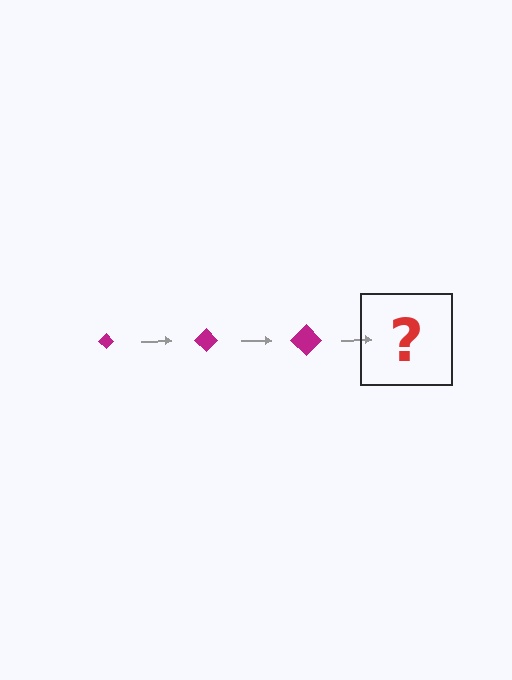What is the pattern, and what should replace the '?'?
The pattern is that the diamond gets progressively larger each step. The '?' should be a magenta diamond, larger than the previous one.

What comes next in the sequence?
The next element should be a magenta diamond, larger than the previous one.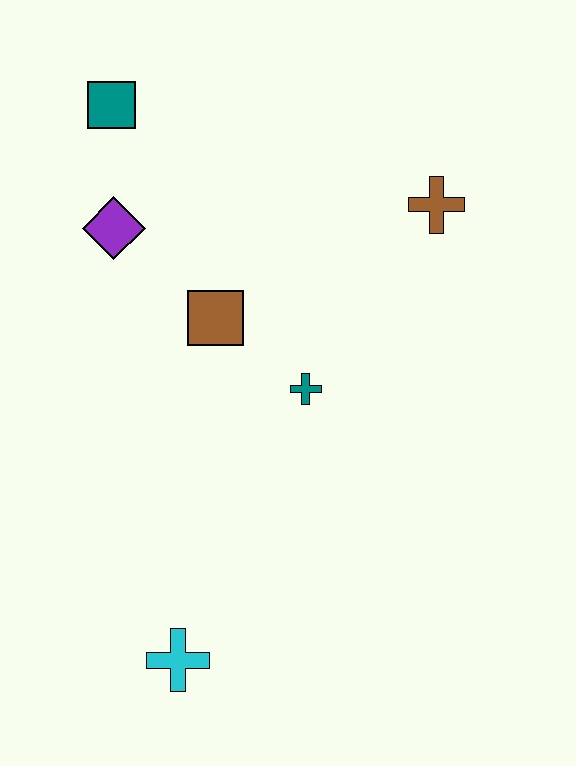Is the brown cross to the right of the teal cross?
Yes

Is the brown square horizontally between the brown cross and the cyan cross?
Yes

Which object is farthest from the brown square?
The cyan cross is farthest from the brown square.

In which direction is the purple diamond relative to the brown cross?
The purple diamond is to the left of the brown cross.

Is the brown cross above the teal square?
No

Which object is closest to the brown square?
The teal cross is closest to the brown square.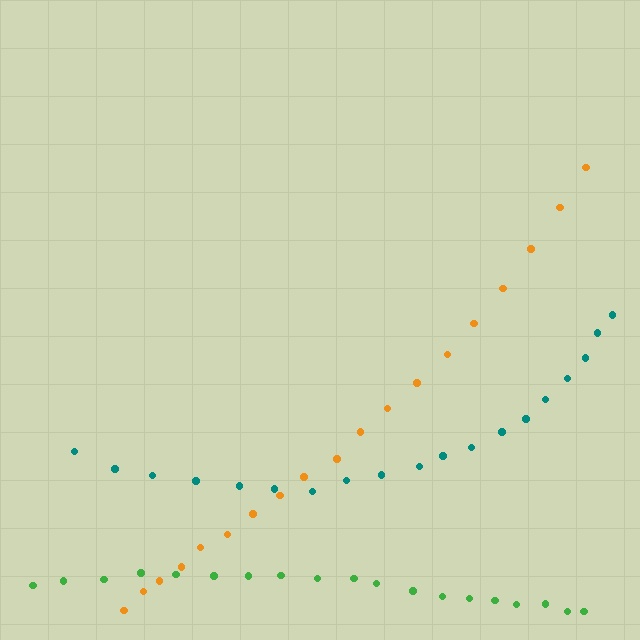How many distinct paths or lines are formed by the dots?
There are 3 distinct paths.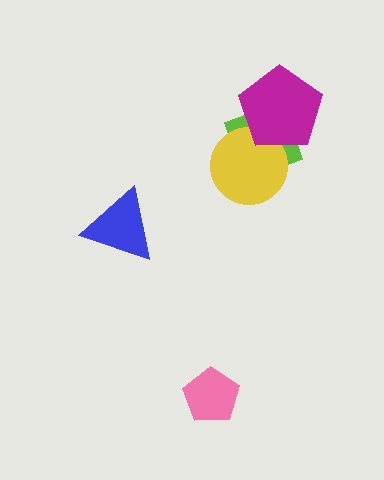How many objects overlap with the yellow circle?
2 objects overlap with the yellow circle.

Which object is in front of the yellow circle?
The magenta pentagon is in front of the yellow circle.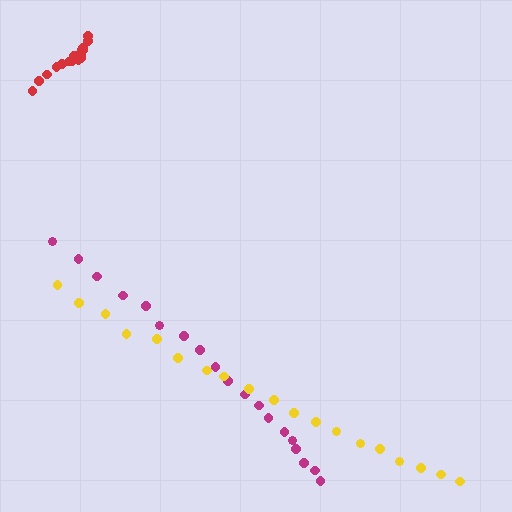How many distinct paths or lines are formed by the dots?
There are 3 distinct paths.